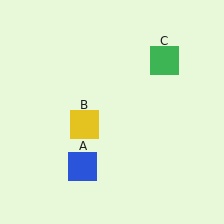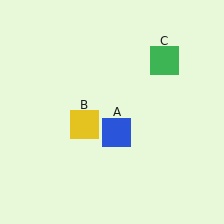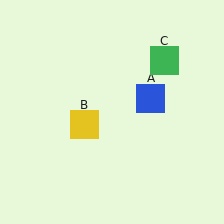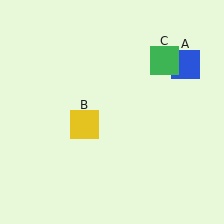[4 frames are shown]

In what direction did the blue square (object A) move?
The blue square (object A) moved up and to the right.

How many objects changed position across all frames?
1 object changed position: blue square (object A).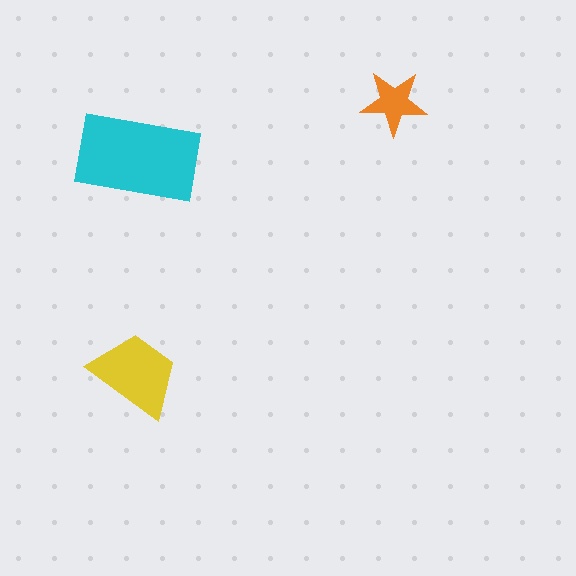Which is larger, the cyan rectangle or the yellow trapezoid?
The cyan rectangle.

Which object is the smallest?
The orange star.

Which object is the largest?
The cyan rectangle.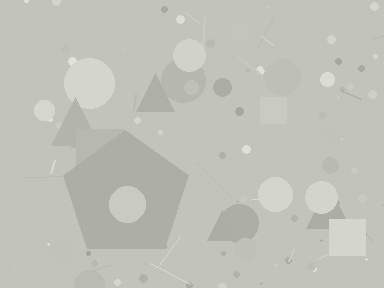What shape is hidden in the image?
A pentagon is hidden in the image.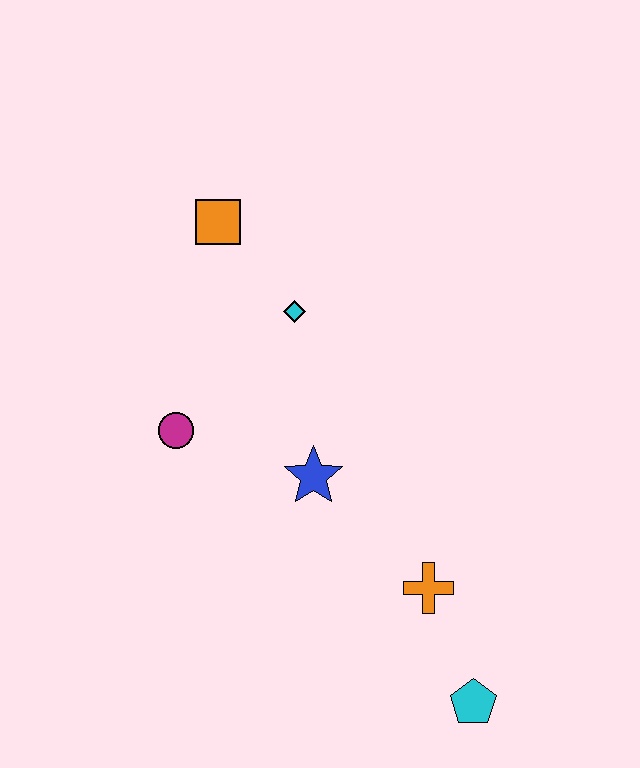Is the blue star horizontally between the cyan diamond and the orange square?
No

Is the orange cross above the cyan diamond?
No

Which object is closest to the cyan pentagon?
The orange cross is closest to the cyan pentagon.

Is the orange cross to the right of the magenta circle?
Yes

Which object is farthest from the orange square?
The cyan pentagon is farthest from the orange square.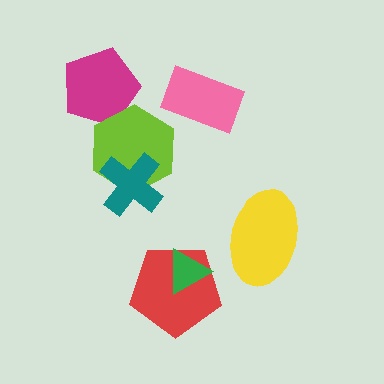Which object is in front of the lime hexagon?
The teal cross is in front of the lime hexagon.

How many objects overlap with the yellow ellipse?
0 objects overlap with the yellow ellipse.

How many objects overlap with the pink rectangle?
0 objects overlap with the pink rectangle.